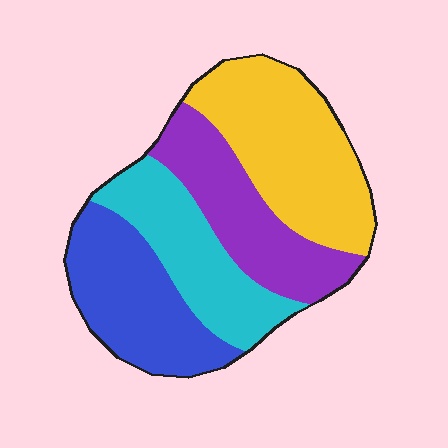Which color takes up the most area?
Yellow, at roughly 30%.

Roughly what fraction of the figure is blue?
Blue takes up about one quarter (1/4) of the figure.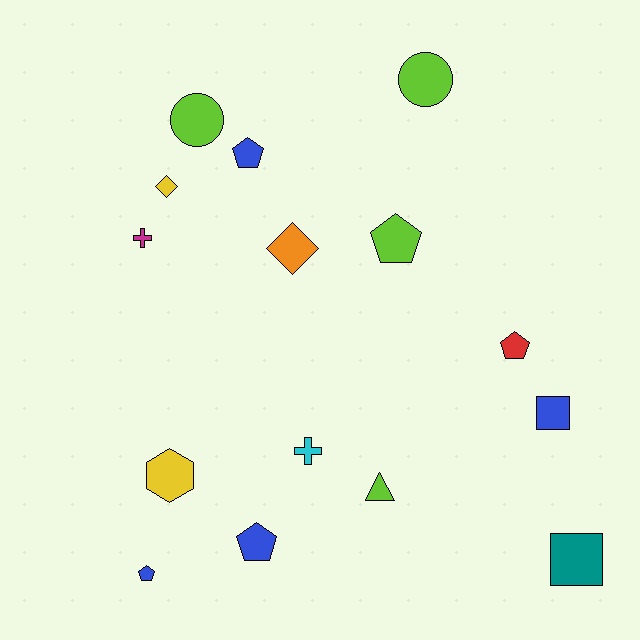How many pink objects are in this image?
There are no pink objects.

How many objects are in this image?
There are 15 objects.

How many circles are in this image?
There are 2 circles.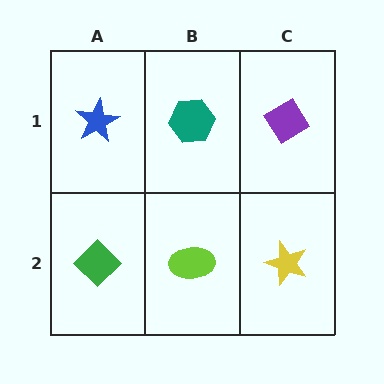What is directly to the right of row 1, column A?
A teal hexagon.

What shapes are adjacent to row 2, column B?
A teal hexagon (row 1, column B), a green diamond (row 2, column A), a yellow star (row 2, column C).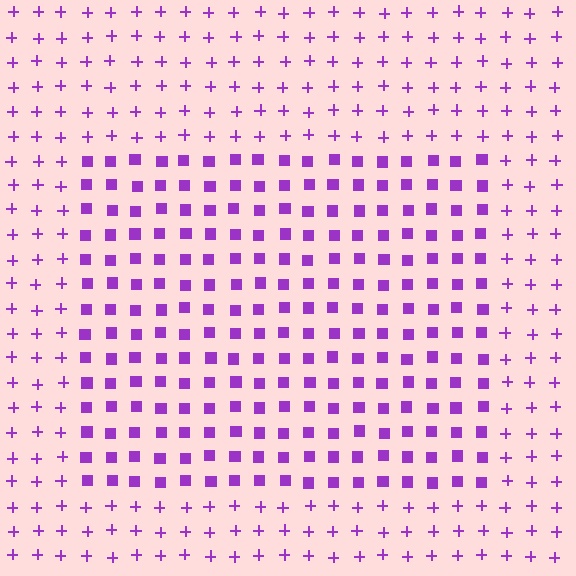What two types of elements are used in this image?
The image uses squares inside the rectangle region and plus signs outside it.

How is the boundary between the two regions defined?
The boundary is defined by a change in element shape: squares inside vs. plus signs outside. All elements share the same color and spacing.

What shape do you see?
I see a rectangle.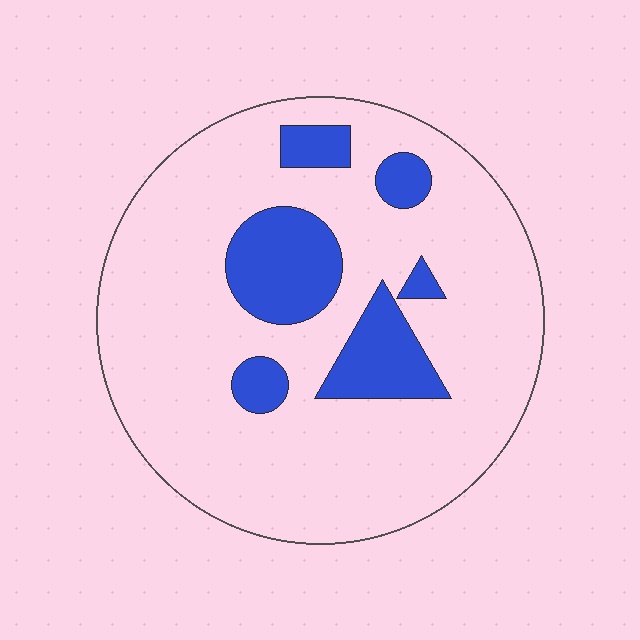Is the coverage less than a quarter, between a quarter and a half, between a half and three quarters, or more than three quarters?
Less than a quarter.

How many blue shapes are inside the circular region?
6.